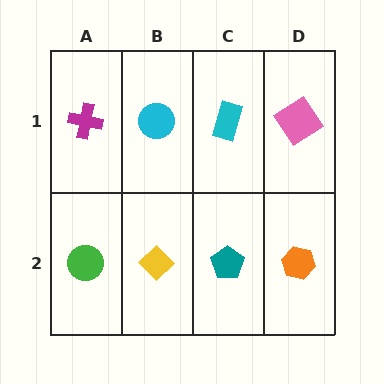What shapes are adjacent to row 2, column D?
A pink diamond (row 1, column D), a teal pentagon (row 2, column C).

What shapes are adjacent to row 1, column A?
A green circle (row 2, column A), a cyan circle (row 1, column B).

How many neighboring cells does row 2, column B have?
3.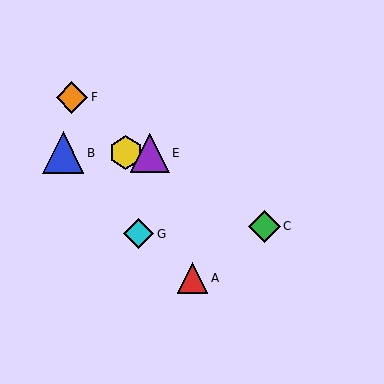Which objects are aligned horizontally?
Objects B, D, E are aligned horizontally.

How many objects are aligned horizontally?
3 objects (B, D, E) are aligned horizontally.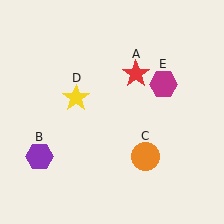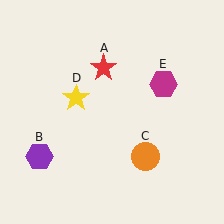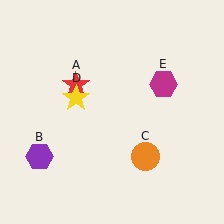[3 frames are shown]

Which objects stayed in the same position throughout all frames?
Purple hexagon (object B) and orange circle (object C) and yellow star (object D) and magenta hexagon (object E) remained stationary.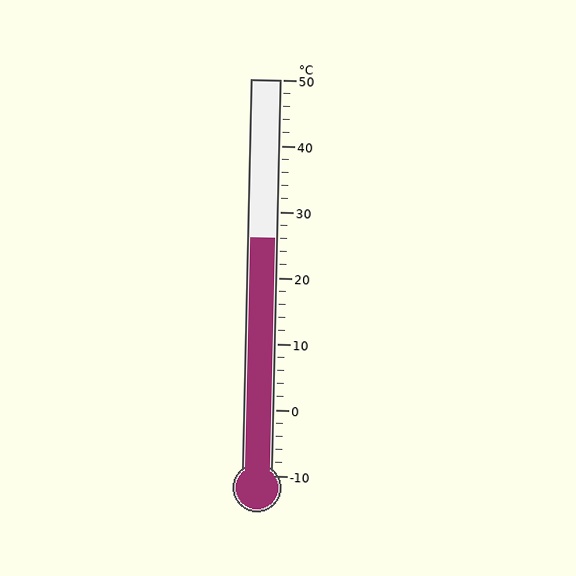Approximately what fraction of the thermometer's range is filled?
The thermometer is filled to approximately 60% of its range.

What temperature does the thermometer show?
The thermometer shows approximately 26°C.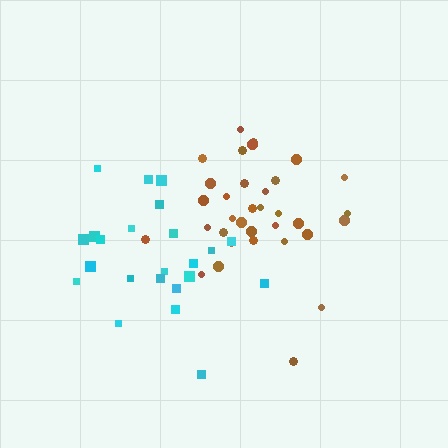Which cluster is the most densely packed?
Brown.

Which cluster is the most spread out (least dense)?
Cyan.